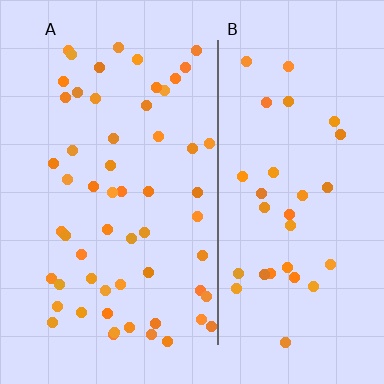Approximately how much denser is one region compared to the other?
Approximately 1.7× — region A over region B.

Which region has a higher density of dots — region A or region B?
A (the left).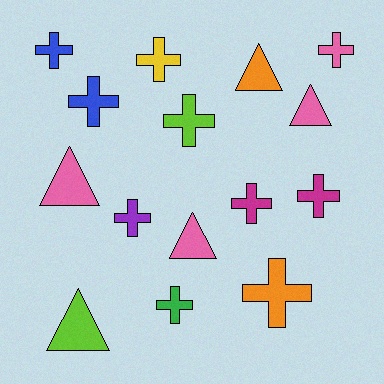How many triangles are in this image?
There are 5 triangles.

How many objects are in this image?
There are 15 objects.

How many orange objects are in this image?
There are 2 orange objects.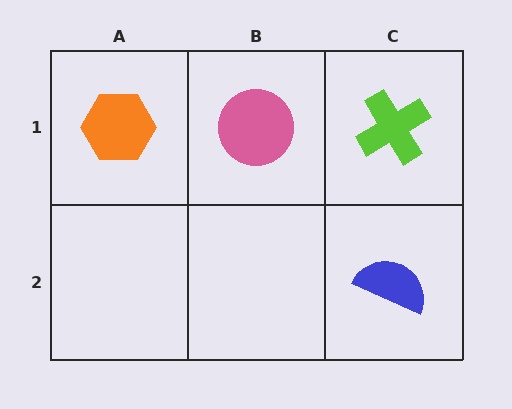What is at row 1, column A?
An orange hexagon.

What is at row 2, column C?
A blue semicircle.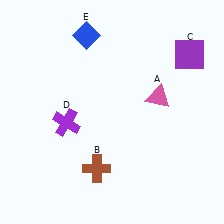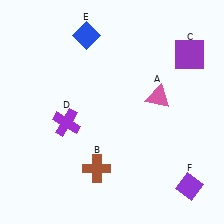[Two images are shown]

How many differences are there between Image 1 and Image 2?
There is 1 difference between the two images.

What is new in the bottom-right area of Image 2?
A purple diamond (F) was added in the bottom-right area of Image 2.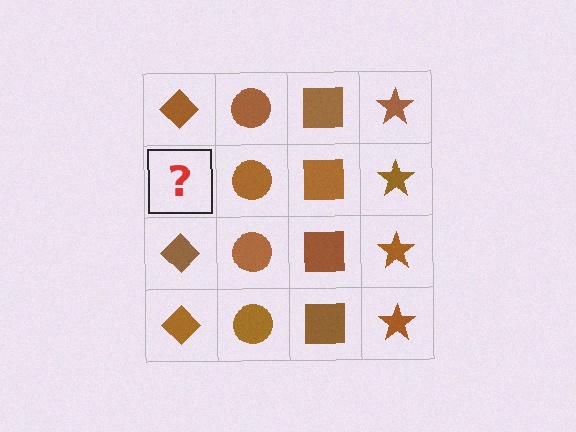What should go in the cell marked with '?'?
The missing cell should contain a brown diamond.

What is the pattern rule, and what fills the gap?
The rule is that each column has a consistent shape. The gap should be filled with a brown diamond.